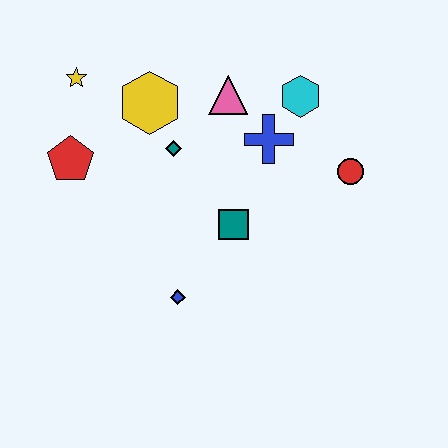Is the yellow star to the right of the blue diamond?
No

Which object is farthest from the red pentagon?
The red circle is farthest from the red pentagon.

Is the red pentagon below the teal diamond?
Yes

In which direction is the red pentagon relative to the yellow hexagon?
The red pentagon is to the left of the yellow hexagon.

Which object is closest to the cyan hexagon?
The blue cross is closest to the cyan hexagon.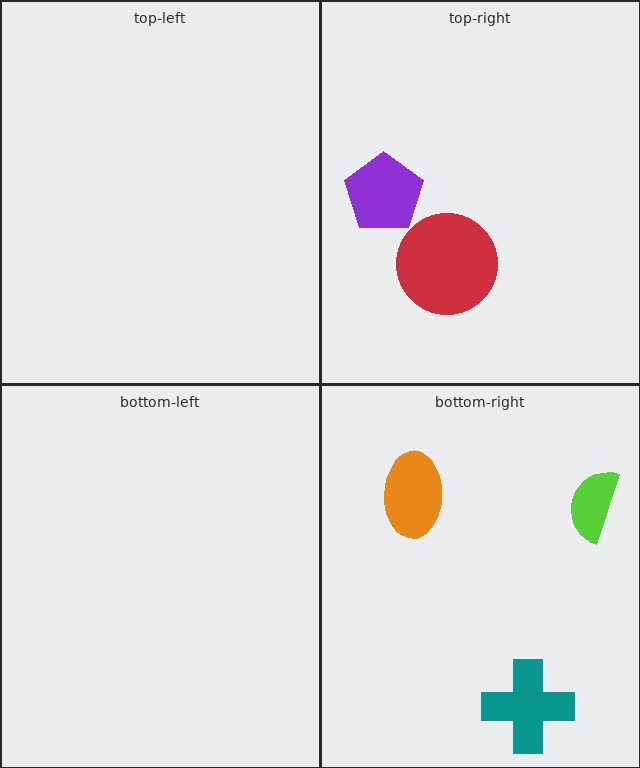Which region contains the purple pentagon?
The top-right region.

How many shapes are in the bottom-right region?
3.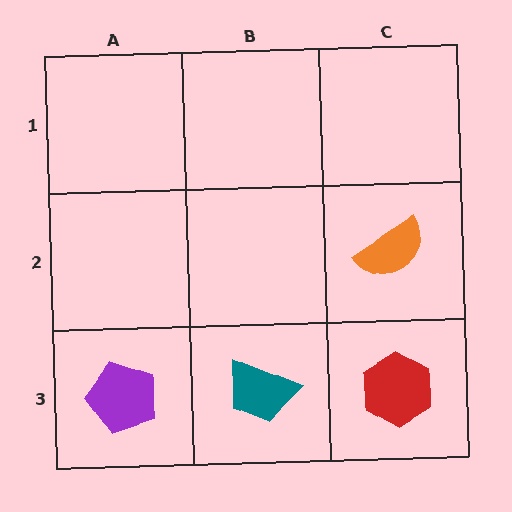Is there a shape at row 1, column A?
No, that cell is empty.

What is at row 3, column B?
A teal trapezoid.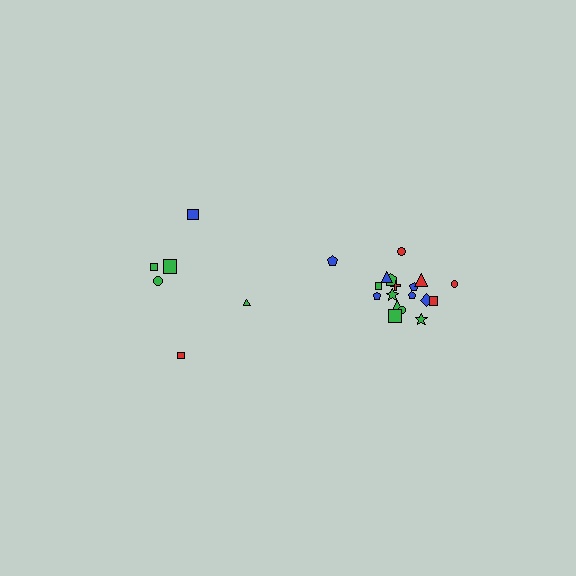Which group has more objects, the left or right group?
The right group.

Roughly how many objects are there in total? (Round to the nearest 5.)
Roughly 25 objects in total.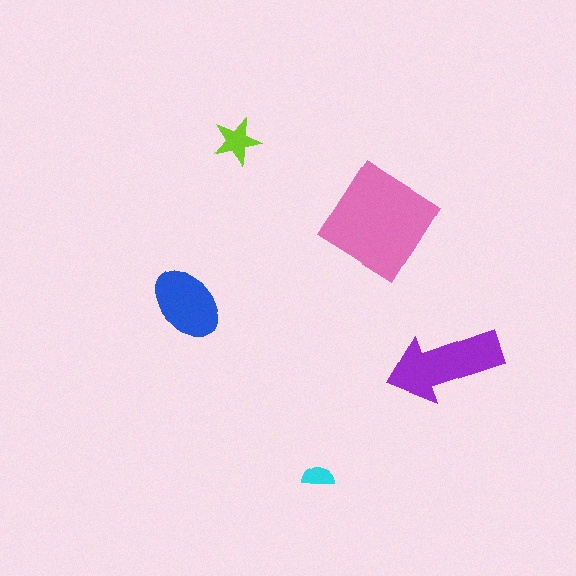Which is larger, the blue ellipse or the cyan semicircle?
The blue ellipse.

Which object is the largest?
The pink diamond.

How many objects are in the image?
There are 5 objects in the image.